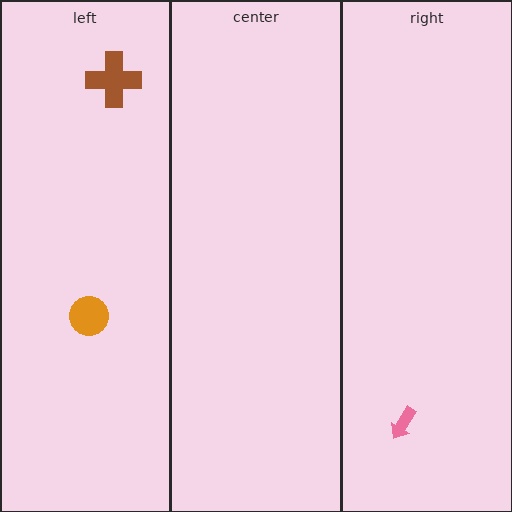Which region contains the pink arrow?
The right region.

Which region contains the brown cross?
The left region.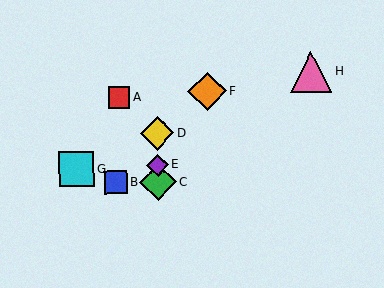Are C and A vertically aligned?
No, C is at x≈158 and A is at x≈119.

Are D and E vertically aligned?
Yes, both are at x≈157.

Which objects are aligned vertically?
Objects C, D, E are aligned vertically.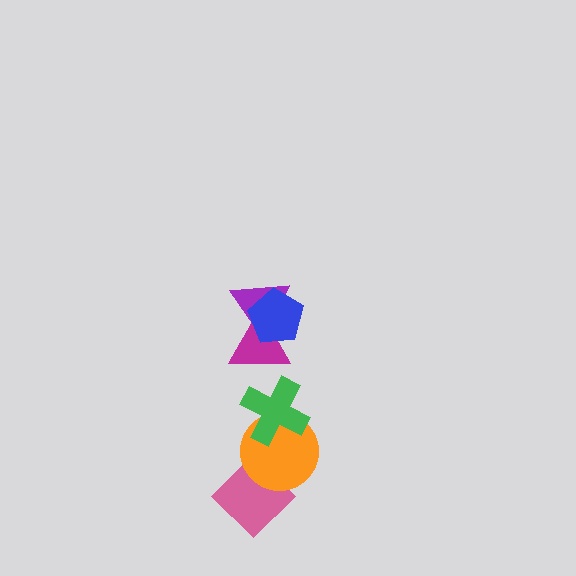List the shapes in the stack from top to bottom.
From top to bottom: the blue pentagon, the purple triangle, the magenta triangle, the green cross, the orange circle, the pink diamond.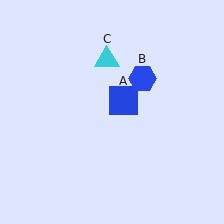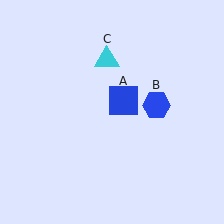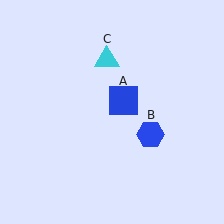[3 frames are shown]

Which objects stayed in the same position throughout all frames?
Blue square (object A) and cyan triangle (object C) remained stationary.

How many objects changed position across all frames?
1 object changed position: blue hexagon (object B).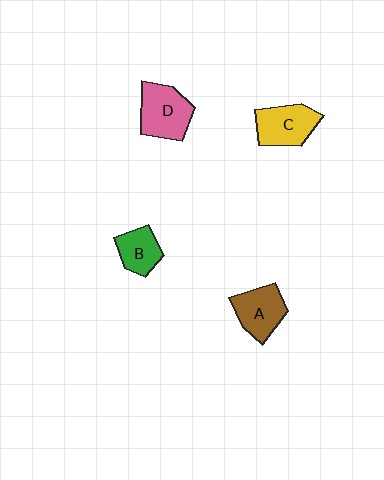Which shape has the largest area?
Shape D (pink).